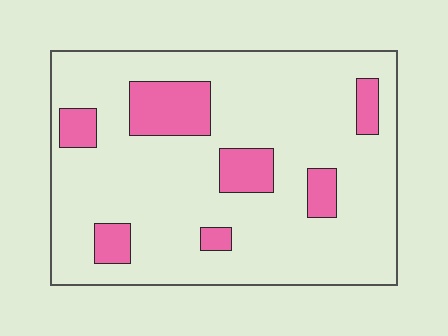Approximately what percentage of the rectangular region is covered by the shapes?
Approximately 15%.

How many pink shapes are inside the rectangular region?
7.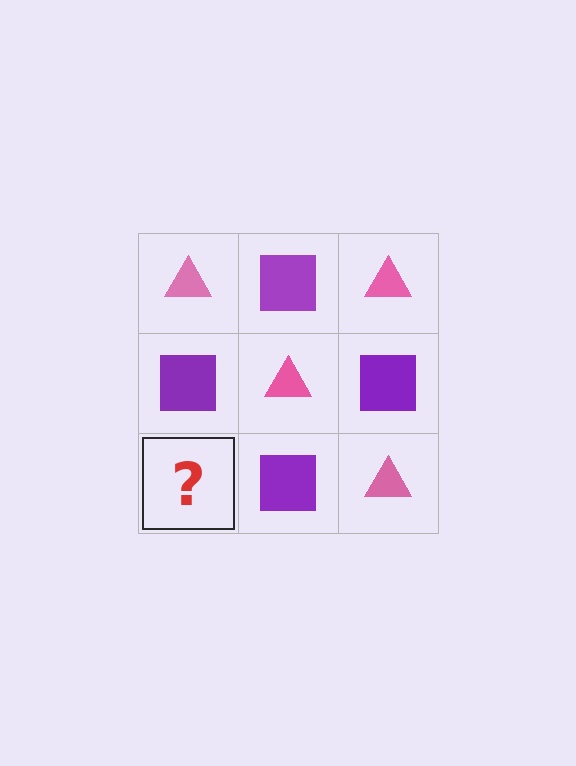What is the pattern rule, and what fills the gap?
The rule is that it alternates pink triangle and purple square in a checkerboard pattern. The gap should be filled with a pink triangle.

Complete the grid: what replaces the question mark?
The question mark should be replaced with a pink triangle.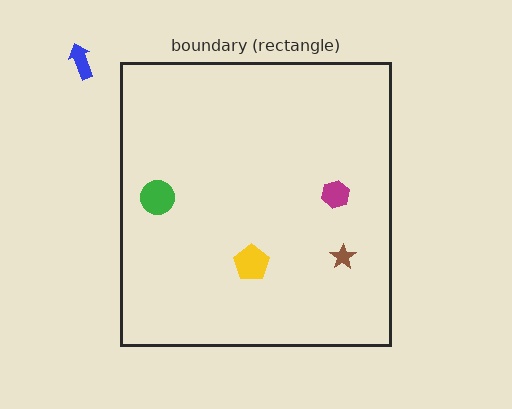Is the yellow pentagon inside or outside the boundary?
Inside.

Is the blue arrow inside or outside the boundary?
Outside.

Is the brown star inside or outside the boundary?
Inside.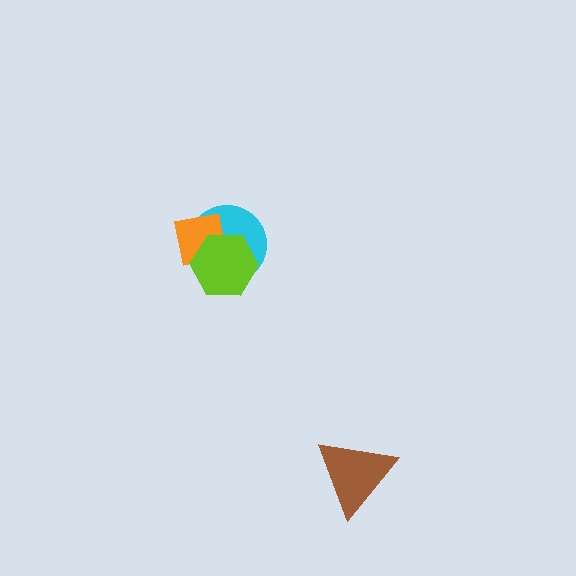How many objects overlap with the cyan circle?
2 objects overlap with the cyan circle.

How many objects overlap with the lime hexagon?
2 objects overlap with the lime hexagon.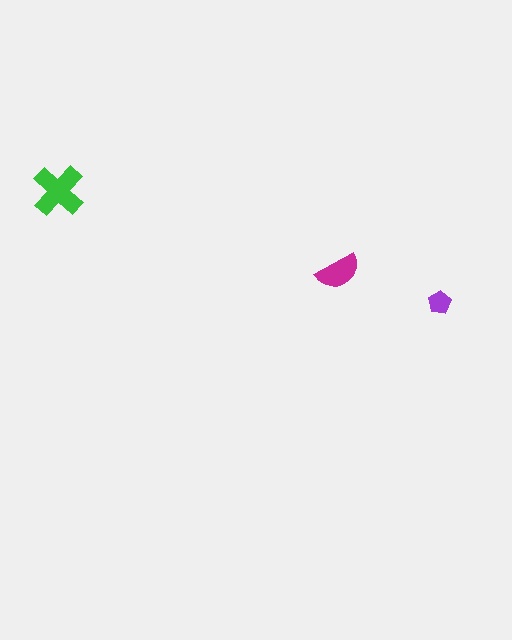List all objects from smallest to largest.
The purple pentagon, the magenta semicircle, the green cross.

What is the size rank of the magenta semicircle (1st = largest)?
2nd.